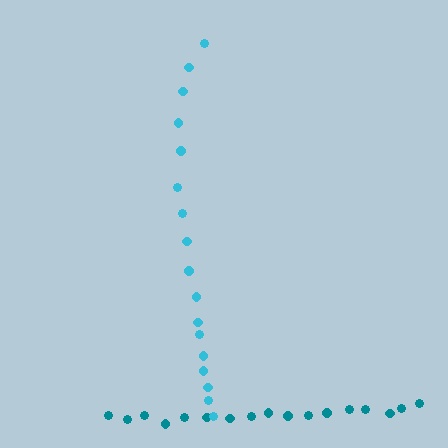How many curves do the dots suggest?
There are 2 distinct paths.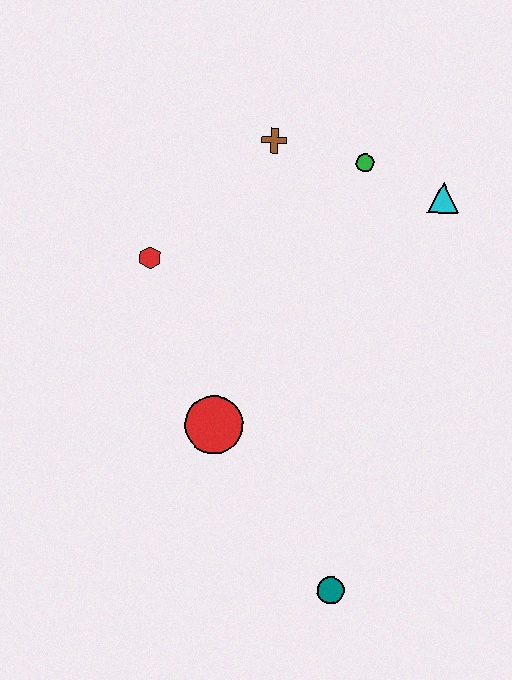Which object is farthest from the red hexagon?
The teal circle is farthest from the red hexagon.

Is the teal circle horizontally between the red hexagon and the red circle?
No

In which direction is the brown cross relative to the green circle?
The brown cross is to the left of the green circle.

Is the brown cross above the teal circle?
Yes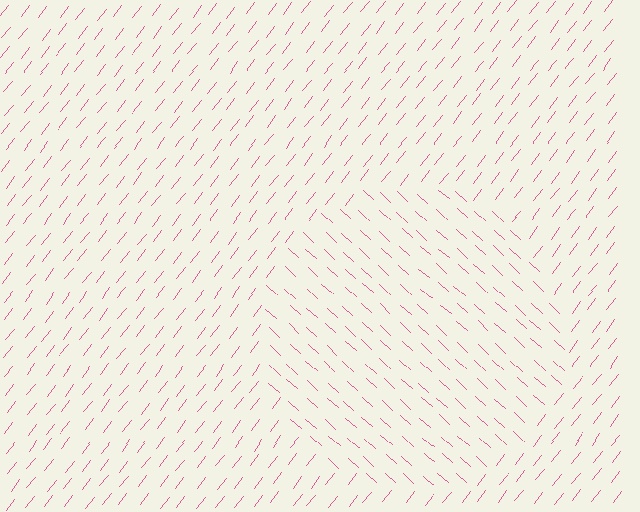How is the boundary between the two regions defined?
The boundary is defined purely by a change in line orientation (approximately 85 degrees difference). All lines are the same color and thickness.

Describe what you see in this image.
The image is filled with small pink line segments. A circle region in the image has lines oriented differently from the surrounding lines, creating a visible texture boundary.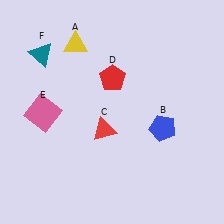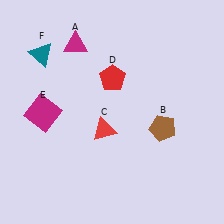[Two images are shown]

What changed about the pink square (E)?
In Image 1, E is pink. In Image 2, it changed to magenta.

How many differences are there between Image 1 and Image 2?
There are 3 differences between the two images.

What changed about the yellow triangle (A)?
In Image 1, A is yellow. In Image 2, it changed to magenta.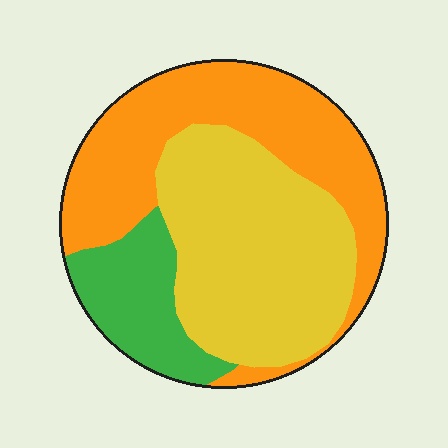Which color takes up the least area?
Green, at roughly 15%.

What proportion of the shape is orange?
Orange takes up about two fifths (2/5) of the shape.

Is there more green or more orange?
Orange.